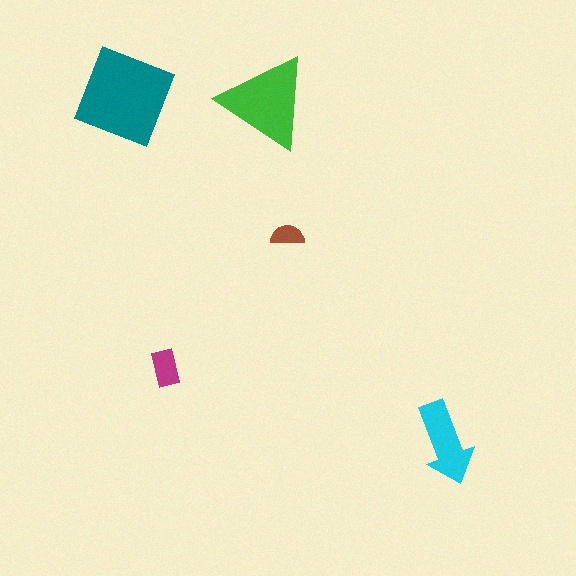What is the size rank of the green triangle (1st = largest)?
2nd.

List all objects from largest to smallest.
The teal square, the green triangle, the cyan arrow, the magenta rectangle, the brown semicircle.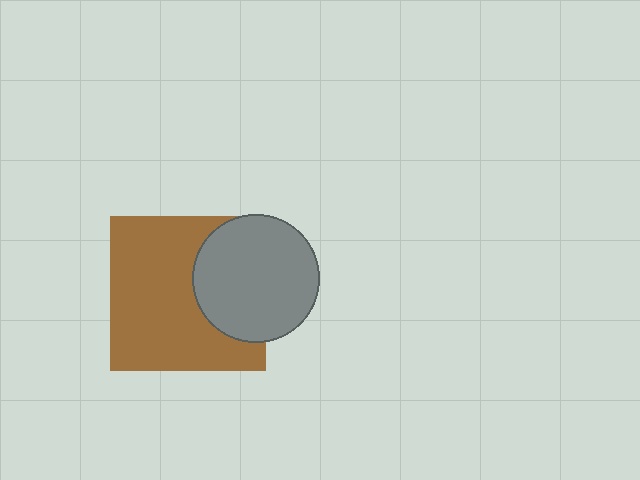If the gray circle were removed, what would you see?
You would see the complete brown square.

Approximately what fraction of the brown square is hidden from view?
Roughly 32% of the brown square is hidden behind the gray circle.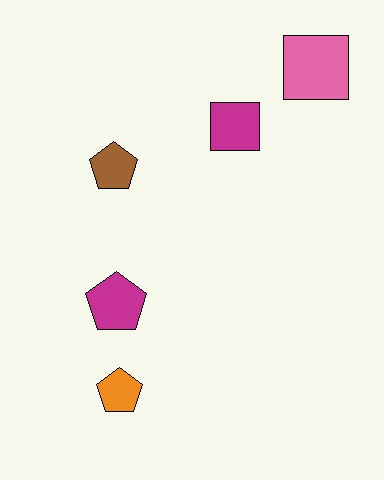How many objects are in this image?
There are 5 objects.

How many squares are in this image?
There are 2 squares.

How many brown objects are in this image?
There is 1 brown object.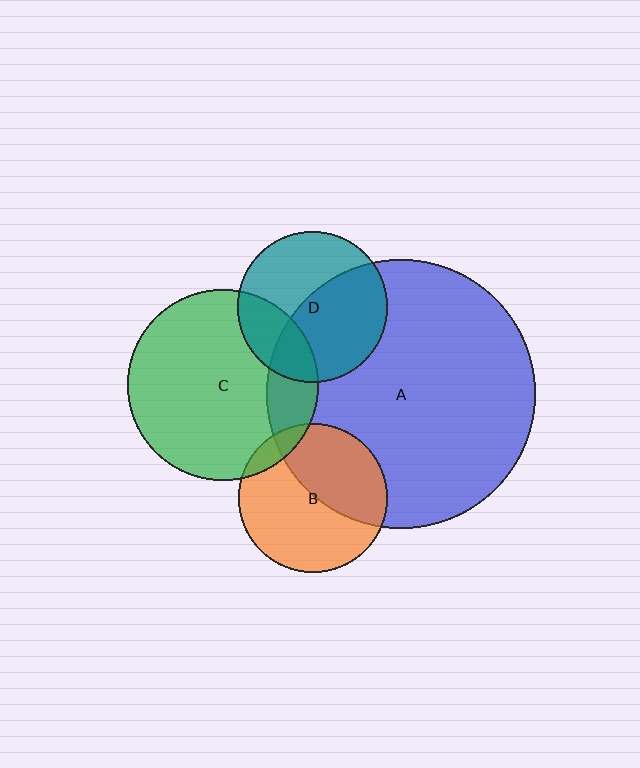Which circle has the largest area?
Circle A (blue).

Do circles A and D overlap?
Yes.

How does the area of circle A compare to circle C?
Approximately 2.0 times.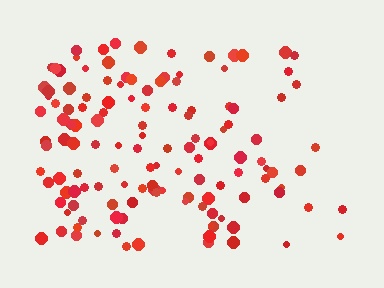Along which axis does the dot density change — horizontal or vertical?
Horizontal.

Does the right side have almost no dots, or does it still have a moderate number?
Still a moderate number, just noticeably fewer than the left.